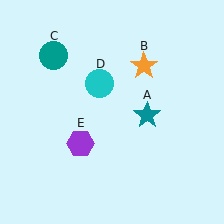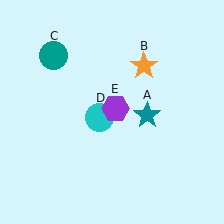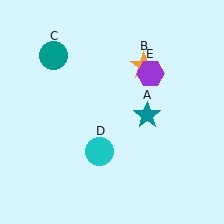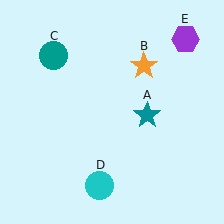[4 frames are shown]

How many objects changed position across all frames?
2 objects changed position: cyan circle (object D), purple hexagon (object E).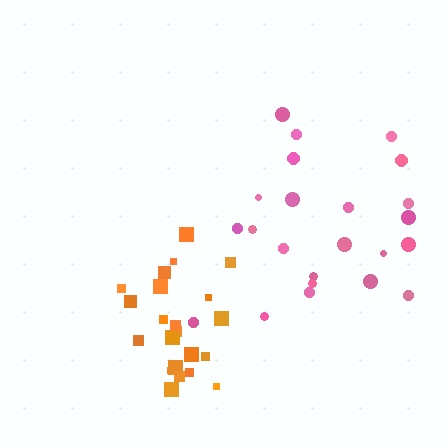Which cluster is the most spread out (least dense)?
Pink.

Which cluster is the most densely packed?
Orange.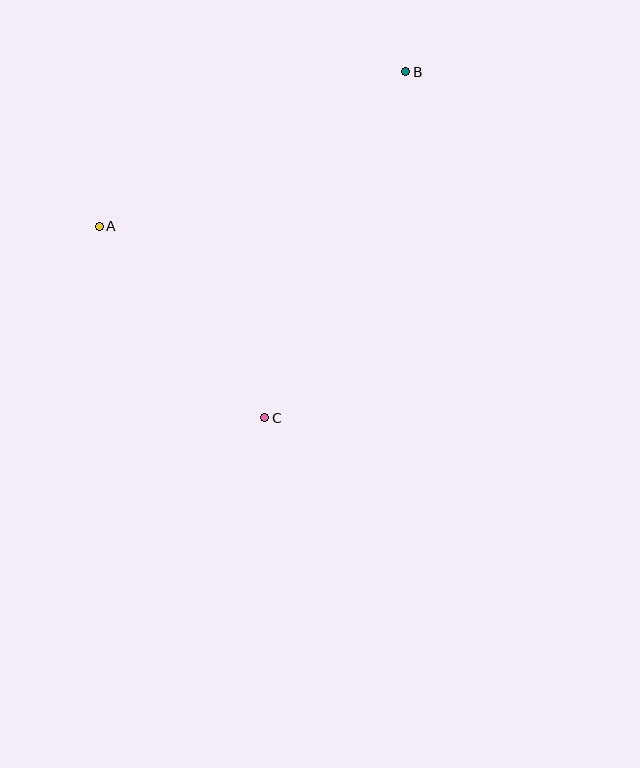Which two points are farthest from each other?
Points B and C are farthest from each other.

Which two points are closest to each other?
Points A and C are closest to each other.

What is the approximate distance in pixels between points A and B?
The distance between A and B is approximately 343 pixels.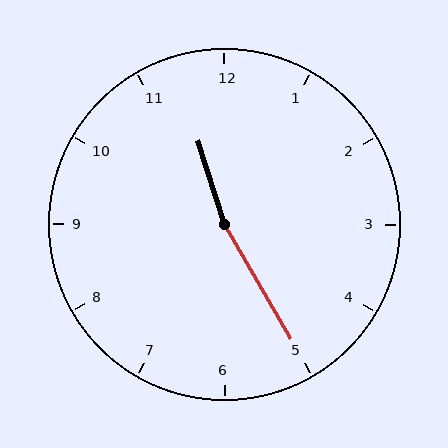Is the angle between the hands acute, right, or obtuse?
It is obtuse.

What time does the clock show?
11:25.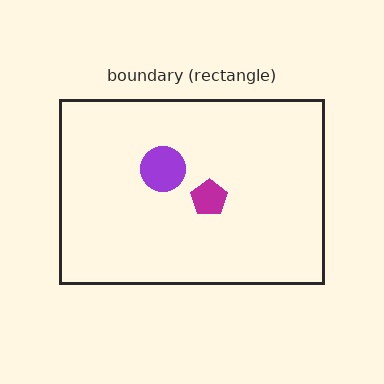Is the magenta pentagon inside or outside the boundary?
Inside.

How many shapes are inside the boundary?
2 inside, 0 outside.